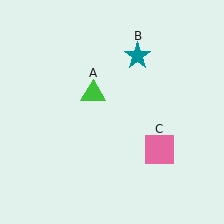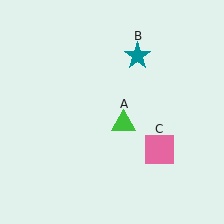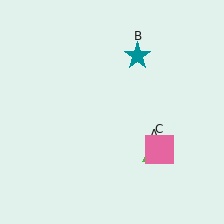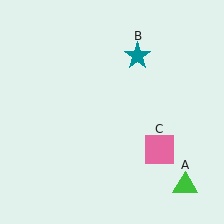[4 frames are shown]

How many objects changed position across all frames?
1 object changed position: green triangle (object A).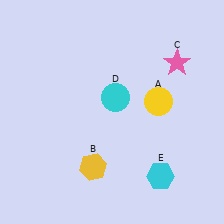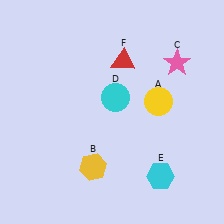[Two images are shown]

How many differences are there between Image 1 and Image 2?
There is 1 difference between the two images.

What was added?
A red triangle (F) was added in Image 2.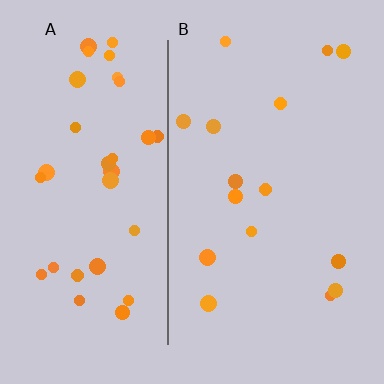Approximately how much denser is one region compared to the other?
Approximately 2.2× — region A over region B.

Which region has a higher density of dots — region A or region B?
A (the left).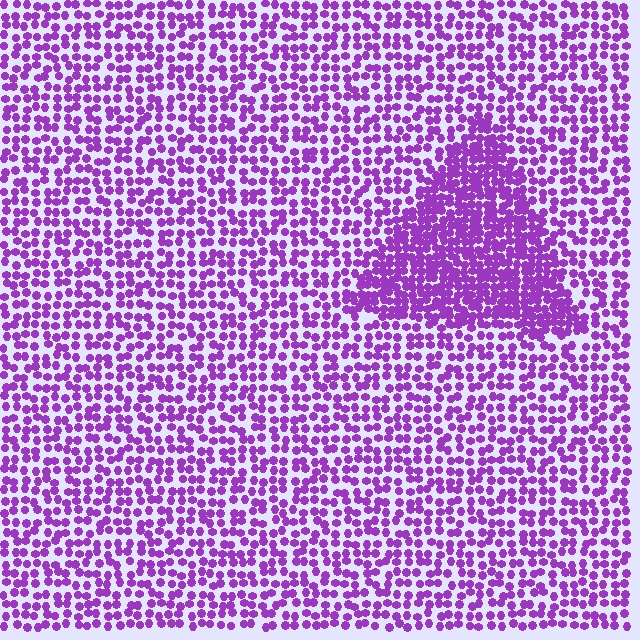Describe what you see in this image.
The image contains small purple elements arranged at two different densities. A triangle-shaped region is visible where the elements are more densely packed than the surrounding area.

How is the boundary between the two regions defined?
The boundary is defined by a change in element density (approximately 1.9x ratio). All elements are the same color, size, and shape.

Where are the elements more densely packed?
The elements are more densely packed inside the triangle boundary.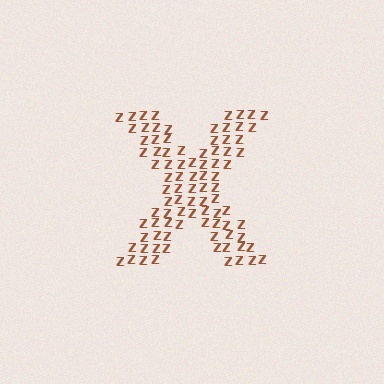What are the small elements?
The small elements are letter Z's.